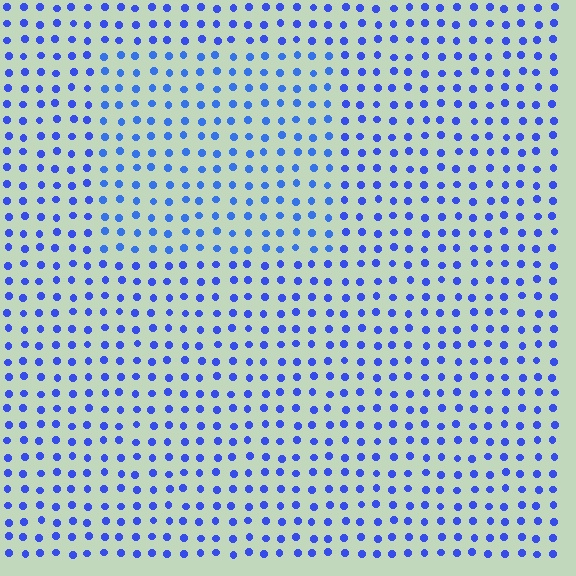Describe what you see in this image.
The image is filled with small blue elements in a uniform arrangement. A rectangle-shaped region is visible where the elements are tinted to a slightly different hue, forming a subtle color boundary.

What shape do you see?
I see a rectangle.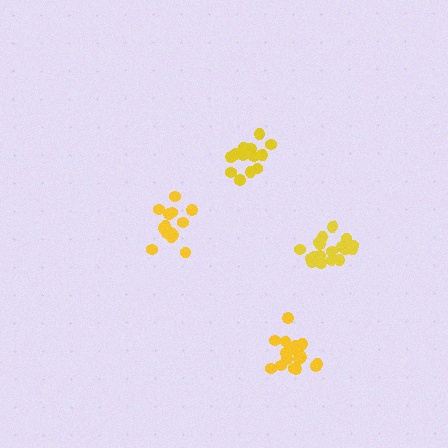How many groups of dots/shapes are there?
There are 4 groups.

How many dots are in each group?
Group 1: 19 dots, Group 2: 16 dots, Group 3: 17 dots, Group 4: 14 dots (66 total).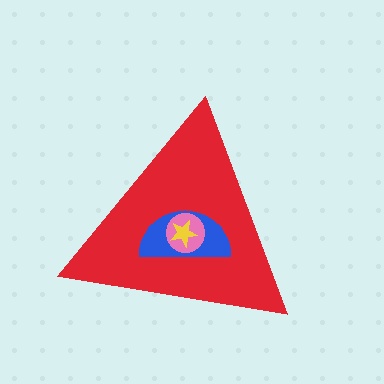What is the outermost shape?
The red triangle.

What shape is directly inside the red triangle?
The blue semicircle.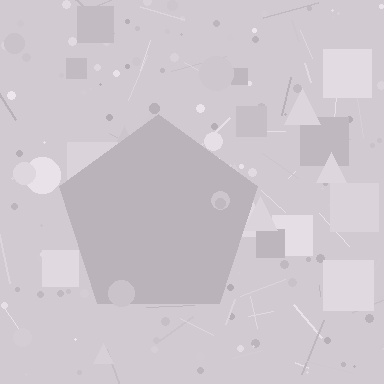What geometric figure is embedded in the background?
A pentagon is embedded in the background.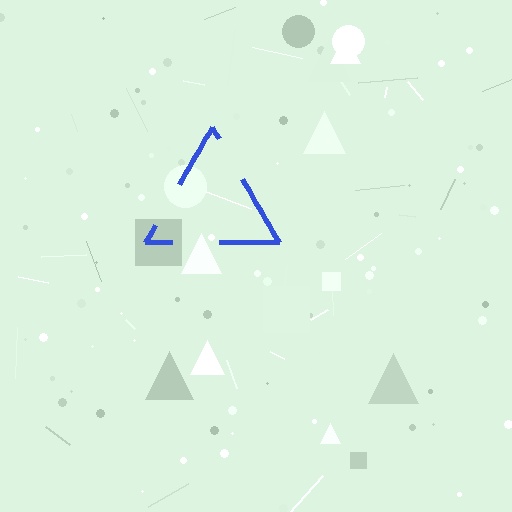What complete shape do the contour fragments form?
The contour fragments form a triangle.